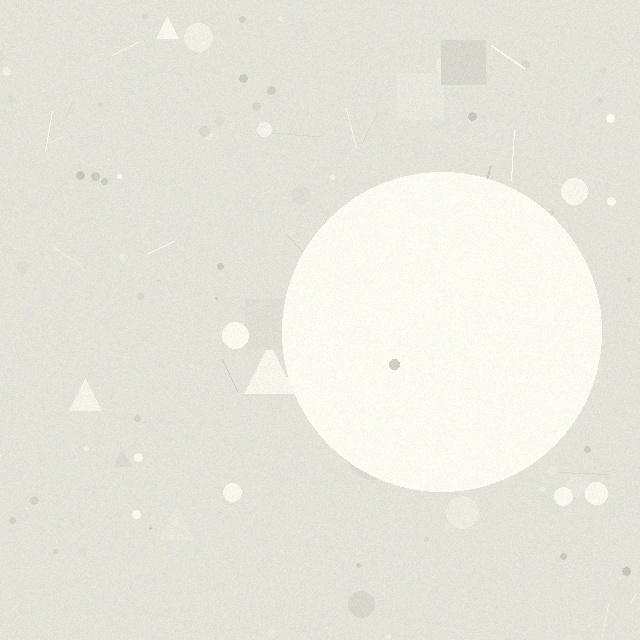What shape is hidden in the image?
A circle is hidden in the image.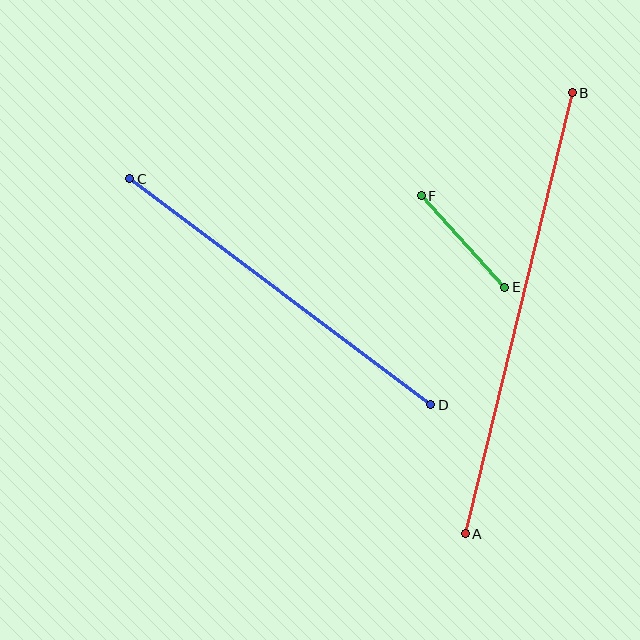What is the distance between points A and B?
The distance is approximately 454 pixels.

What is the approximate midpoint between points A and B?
The midpoint is at approximately (519, 313) pixels.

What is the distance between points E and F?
The distance is approximately 124 pixels.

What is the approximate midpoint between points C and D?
The midpoint is at approximately (280, 292) pixels.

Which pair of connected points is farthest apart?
Points A and B are farthest apart.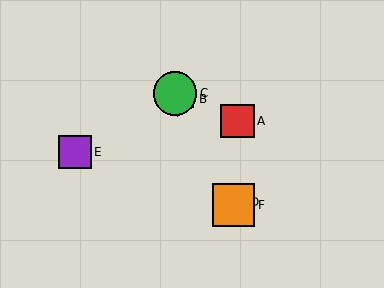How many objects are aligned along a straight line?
4 objects (B, C, D, F) are aligned along a straight line.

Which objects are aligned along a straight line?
Objects B, C, D, F are aligned along a straight line.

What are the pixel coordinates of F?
Object F is at (234, 205).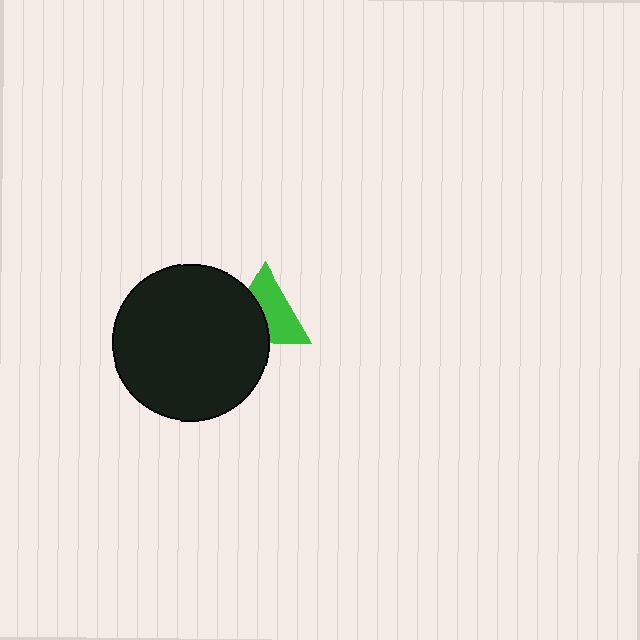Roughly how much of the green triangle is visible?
About half of it is visible (roughly 58%).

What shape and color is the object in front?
The object in front is a black circle.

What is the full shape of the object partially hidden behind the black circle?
The partially hidden object is a green triangle.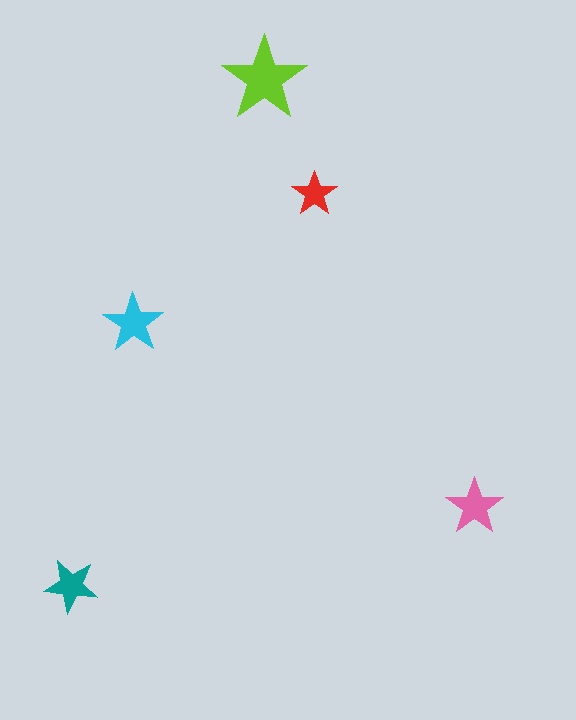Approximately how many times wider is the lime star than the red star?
About 2 times wider.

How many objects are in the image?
There are 5 objects in the image.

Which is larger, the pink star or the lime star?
The lime one.